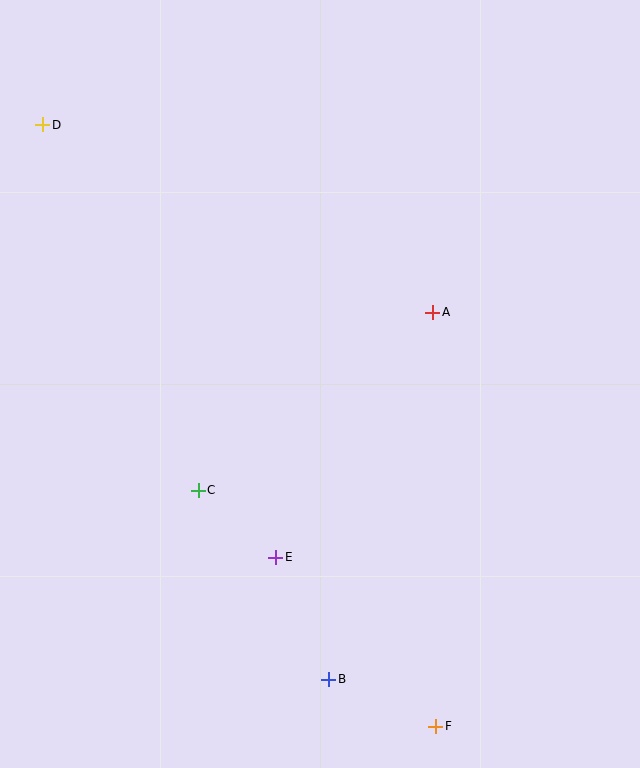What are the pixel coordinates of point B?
Point B is at (329, 679).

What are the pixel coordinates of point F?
Point F is at (436, 726).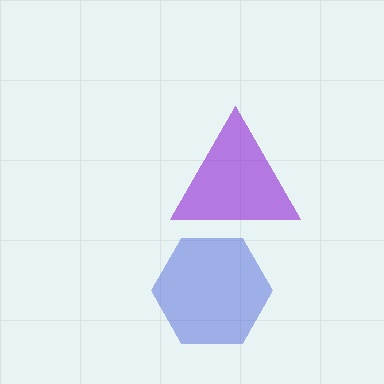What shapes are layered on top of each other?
The layered shapes are: a purple triangle, a blue hexagon.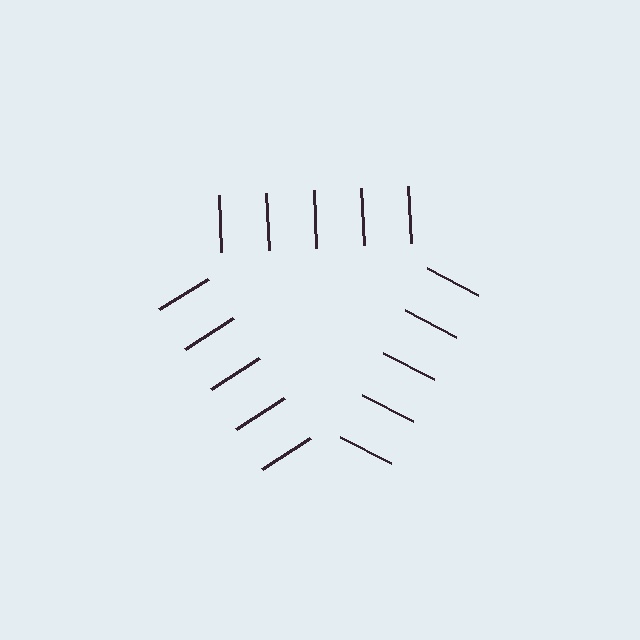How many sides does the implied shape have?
3 sides — the line-ends trace a triangle.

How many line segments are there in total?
15 — 5 along each of the 3 edges.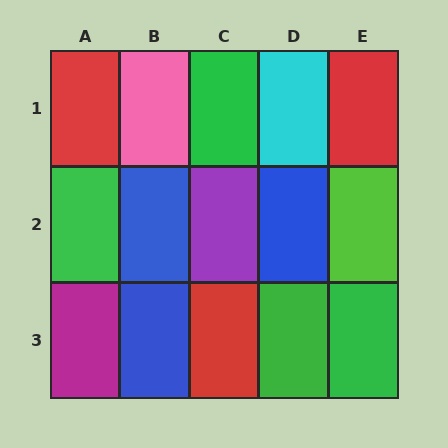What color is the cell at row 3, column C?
Red.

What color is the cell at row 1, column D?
Cyan.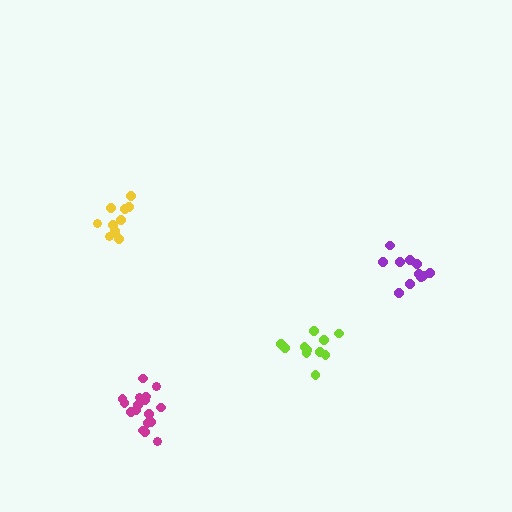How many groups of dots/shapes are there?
There are 4 groups.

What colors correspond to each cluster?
The clusters are colored: purple, magenta, yellow, lime.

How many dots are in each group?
Group 1: 11 dots, Group 2: 17 dots, Group 3: 11 dots, Group 4: 12 dots (51 total).